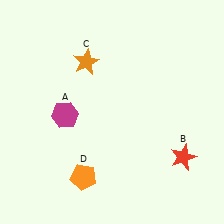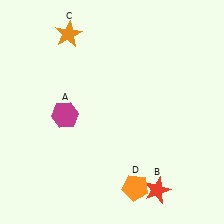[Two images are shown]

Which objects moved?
The objects that moved are: the red star (B), the orange star (C), the orange pentagon (D).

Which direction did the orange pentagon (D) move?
The orange pentagon (D) moved right.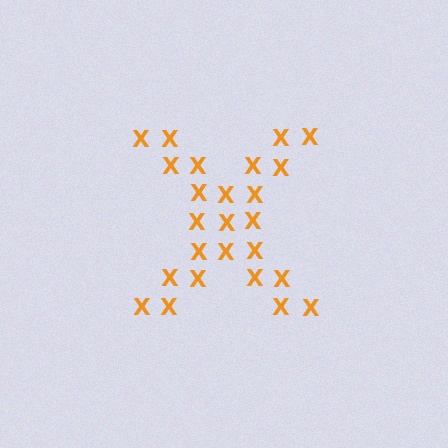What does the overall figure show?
The overall figure shows the letter X.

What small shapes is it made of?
It is made of small letter X's.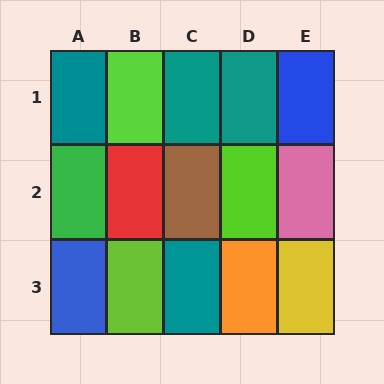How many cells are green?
1 cell is green.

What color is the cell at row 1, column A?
Teal.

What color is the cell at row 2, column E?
Pink.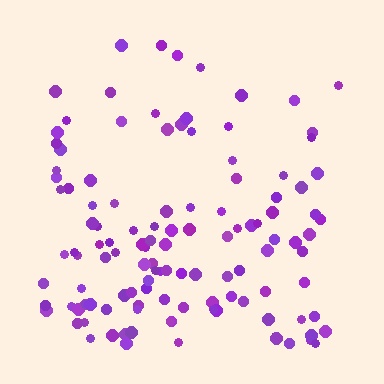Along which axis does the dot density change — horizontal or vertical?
Vertical.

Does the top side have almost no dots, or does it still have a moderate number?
Still a moderate number, just noticeably fewer than the bottom.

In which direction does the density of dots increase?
From top to bottom, with the bottom side densest.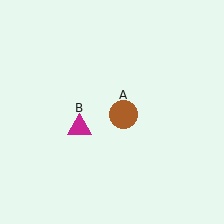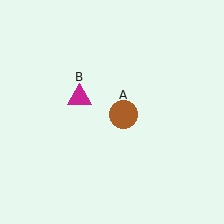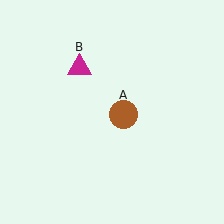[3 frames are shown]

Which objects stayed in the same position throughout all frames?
Brown circle (object A) remained stationary.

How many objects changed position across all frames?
1 object changed position: magenta triangle (object B).